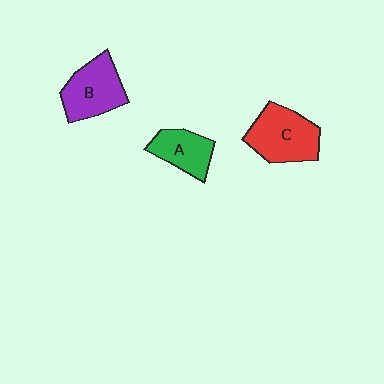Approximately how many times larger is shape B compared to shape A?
Approximately 1.3 times.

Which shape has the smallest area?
Shape A (green).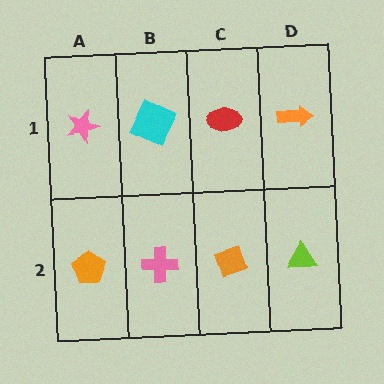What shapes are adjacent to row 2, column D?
An orange arrow (row 1, column D), an orange diamond (row 2, column C).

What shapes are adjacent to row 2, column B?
A cyan square (row 1, column B), an orange pentagon (row 2, column A), an orange diamond (row 2, column C).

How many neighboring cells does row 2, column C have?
3.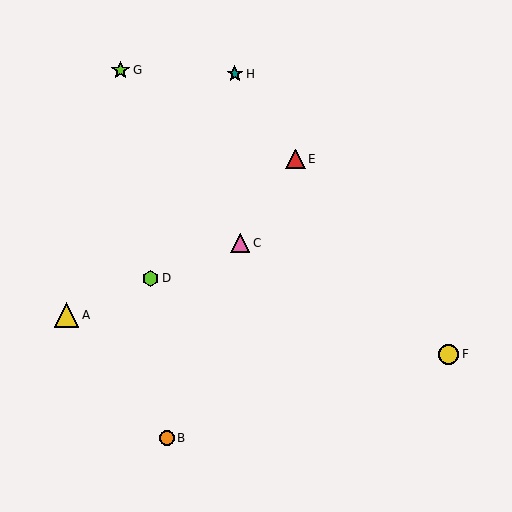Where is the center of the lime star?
The center of the lime star is at (120, 70).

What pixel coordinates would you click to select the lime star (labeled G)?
Click at (120, 70) to select the lime star G.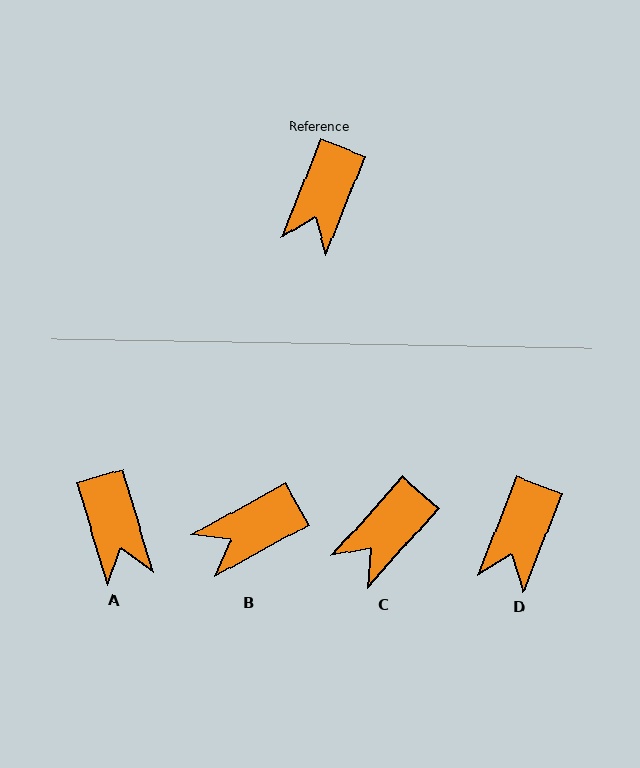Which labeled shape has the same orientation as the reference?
D.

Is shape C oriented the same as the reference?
No, it is off by about 21 degrees.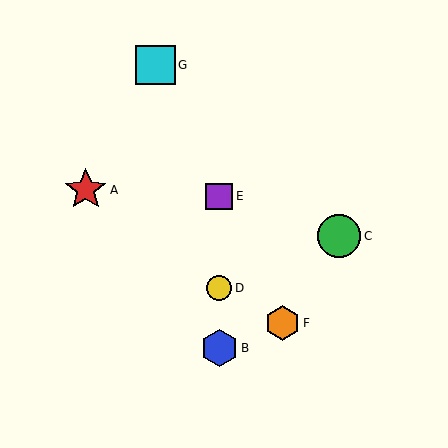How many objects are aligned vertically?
3 objects (B, D, E) are aligned vertically.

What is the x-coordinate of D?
Object D is at x≈219.